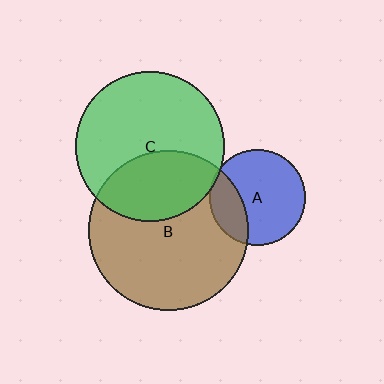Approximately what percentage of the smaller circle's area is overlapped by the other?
Approximately 5%.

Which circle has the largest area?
Circle B (brown).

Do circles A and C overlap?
Yes.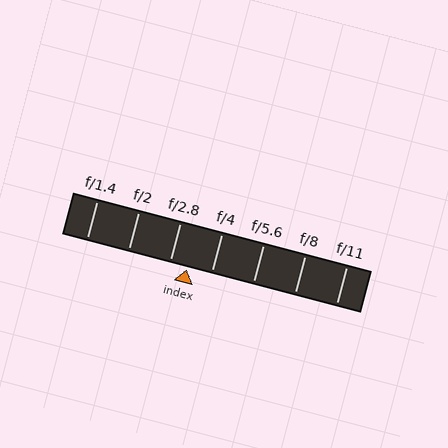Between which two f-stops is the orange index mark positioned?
The index mark is between f/2.8 and f/4.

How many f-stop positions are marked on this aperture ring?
There are 7 f-stop positions marked.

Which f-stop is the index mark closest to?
The index mark is closest to f/2.8.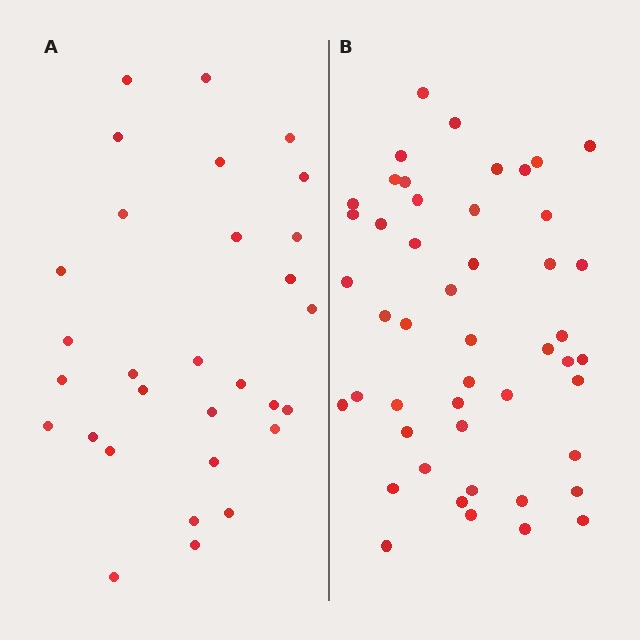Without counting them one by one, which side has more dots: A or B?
Region B (the right region) has more dots.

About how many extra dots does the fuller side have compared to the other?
Region B has approximately 20 more dots than region A.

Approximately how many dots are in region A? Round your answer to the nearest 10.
About 30 dots.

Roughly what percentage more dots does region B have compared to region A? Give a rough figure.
About 60% more.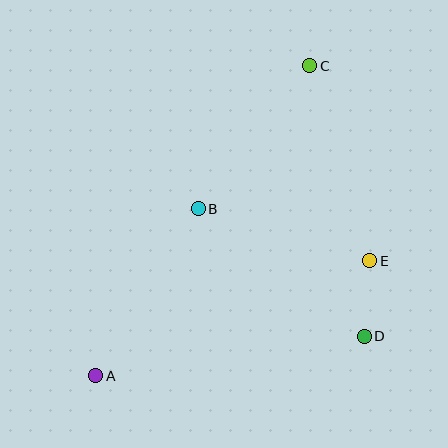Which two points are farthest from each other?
Points A and C are farthest from each other.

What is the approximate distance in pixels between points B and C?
The distance between B and C is approximately 182 pixels.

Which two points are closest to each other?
Points D and E are closest to each other.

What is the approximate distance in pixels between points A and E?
The distance between A and E is approximately 297 pixels.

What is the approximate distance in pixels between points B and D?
The distance between B and D is approximately 209 pixels.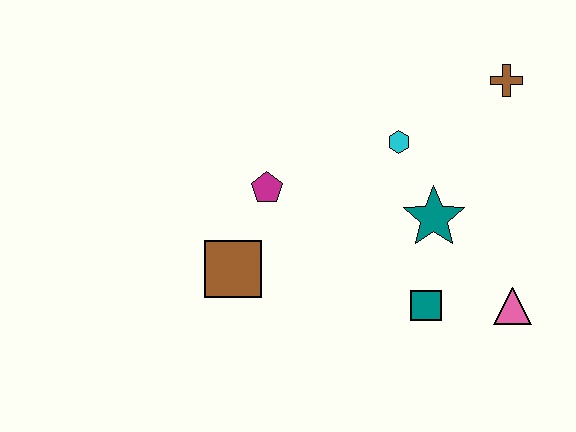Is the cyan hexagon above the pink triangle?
Yes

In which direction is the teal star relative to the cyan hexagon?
The teal star is below the cyan hexagon.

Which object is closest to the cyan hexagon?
The teal star is closest to the cyan hexagon.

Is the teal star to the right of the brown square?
Yes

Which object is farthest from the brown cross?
The brown square is farthest from the brown cross.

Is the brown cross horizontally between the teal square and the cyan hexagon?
No